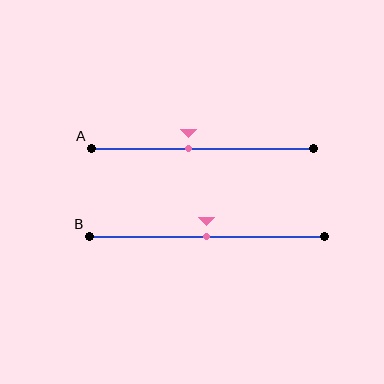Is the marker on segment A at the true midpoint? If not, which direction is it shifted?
No, the marker on segment A is shifted to the left by about 6% of the segment length.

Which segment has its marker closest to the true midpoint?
Segment B has its marker closest to the true midpoint.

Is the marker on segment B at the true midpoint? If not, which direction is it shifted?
Yes, the marker on segment B is at the true midpoint.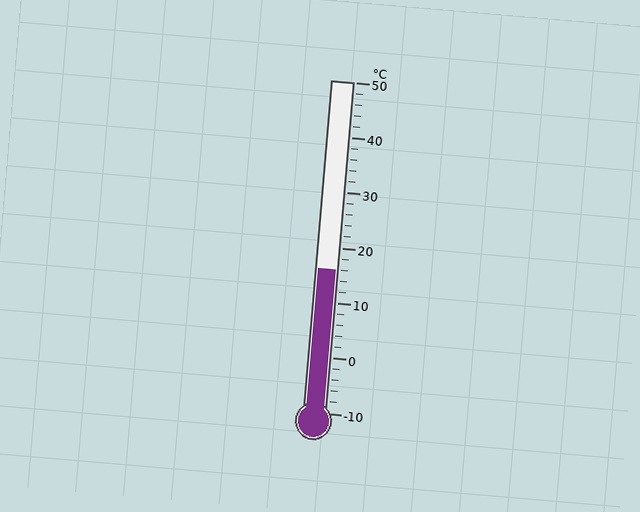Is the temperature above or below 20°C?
The temperature is below 20°C.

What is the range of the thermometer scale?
The thermometer scale ranges from -10°C to 50°C.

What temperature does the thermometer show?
The thermometer shows approximately 16°C.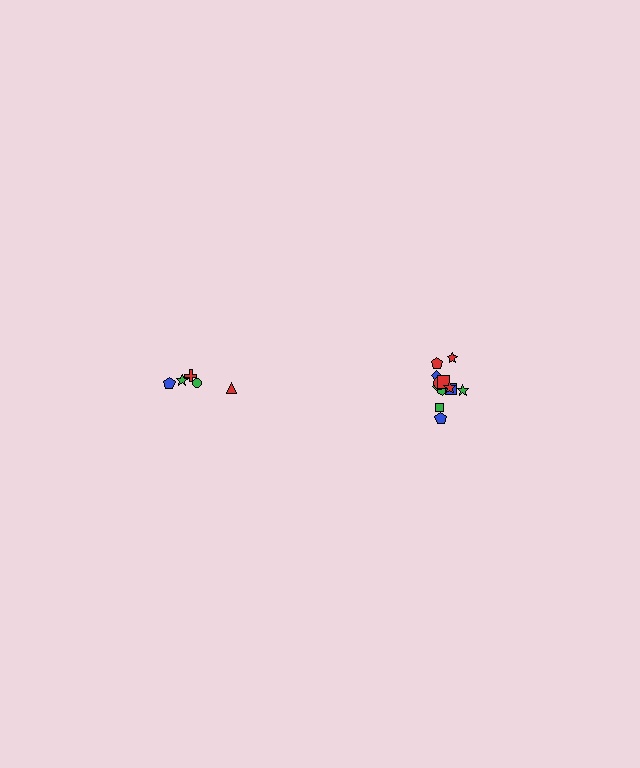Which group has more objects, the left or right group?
The right group.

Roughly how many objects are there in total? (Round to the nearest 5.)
Roughly 15 objects in total.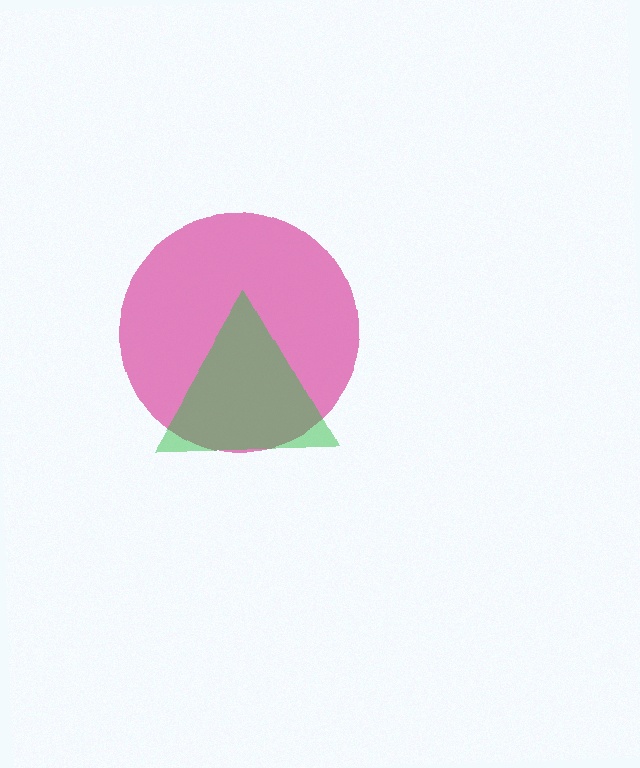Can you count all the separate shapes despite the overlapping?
Yes, there are 2 separate shapes.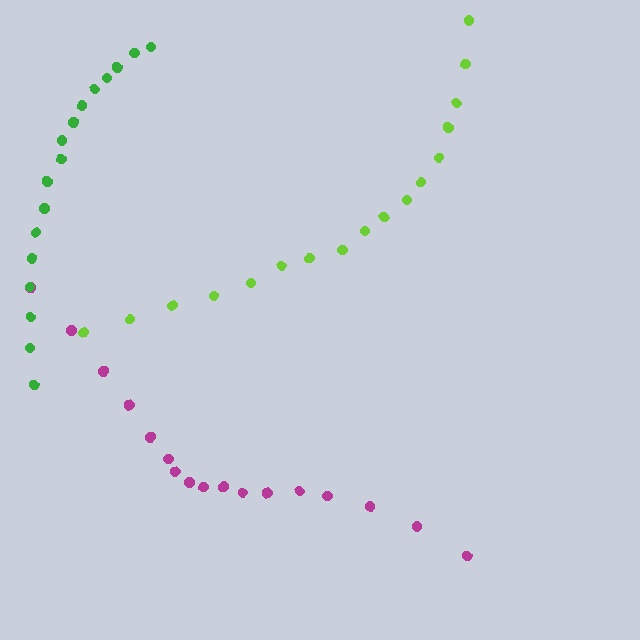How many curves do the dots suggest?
There are 3 distinct paths.